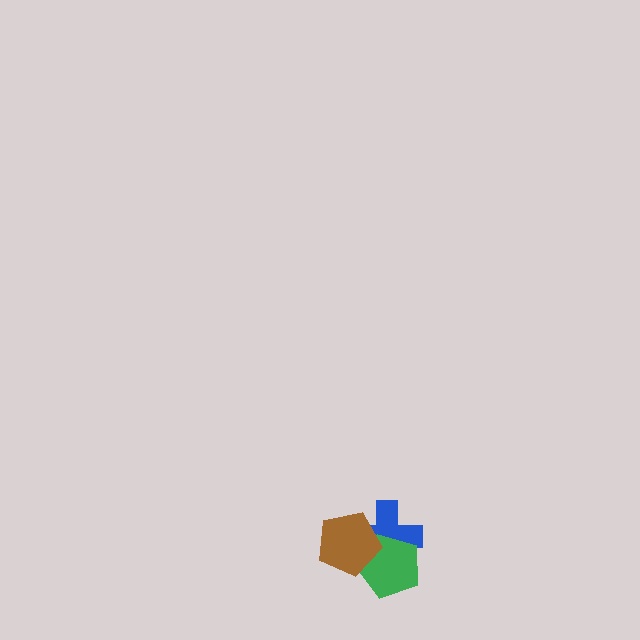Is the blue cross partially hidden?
Yes, it is partially covered by another shape.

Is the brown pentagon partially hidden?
No, no other shape covers it.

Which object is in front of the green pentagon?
The brown pentagon is in front of the green pentagon.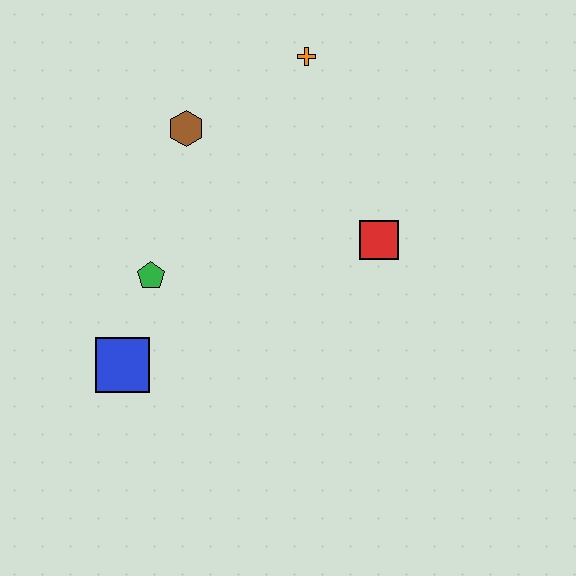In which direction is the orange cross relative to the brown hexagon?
The orange cross is to the right of the brown hexagon.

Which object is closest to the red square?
The orange cross is closest to the red square.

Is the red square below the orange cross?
Yes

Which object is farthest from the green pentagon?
The orange cross is farthest from the green pentagon.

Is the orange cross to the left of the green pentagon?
No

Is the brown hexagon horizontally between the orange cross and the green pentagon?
Yes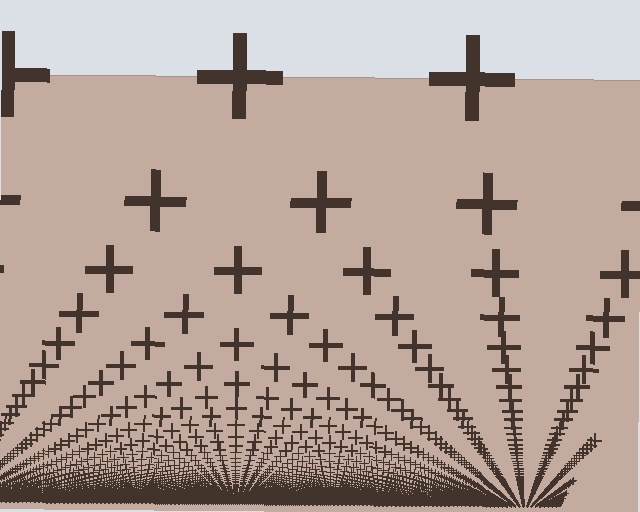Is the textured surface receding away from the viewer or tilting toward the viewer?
The surface appears to tilt toward the viewer. Texture elements get larger and sparser toward the top.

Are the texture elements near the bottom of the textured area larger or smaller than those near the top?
Smaller. The gradient is inverted — elements near the bottom are smaller and denser.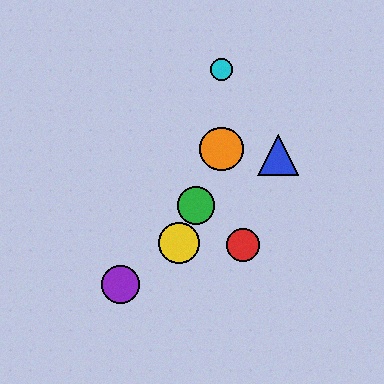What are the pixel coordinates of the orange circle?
The orange circle is at (222, 149).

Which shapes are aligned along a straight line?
The green circle, the yellow circle, the orange circle are aligned along a straight line.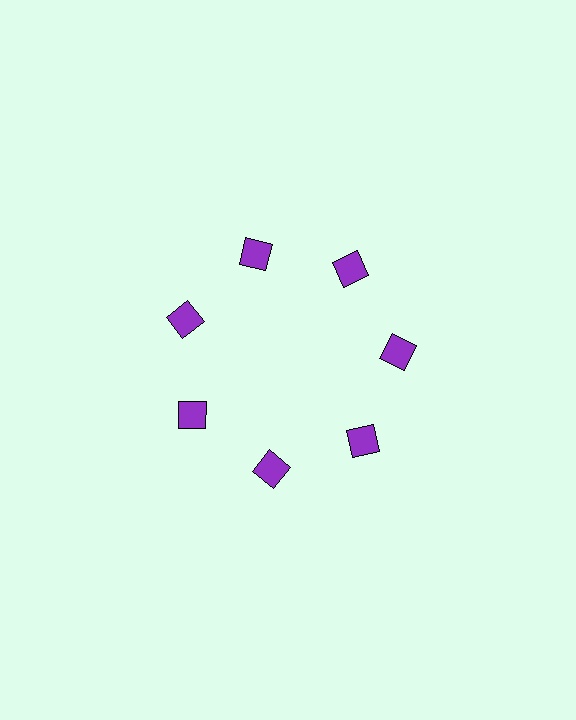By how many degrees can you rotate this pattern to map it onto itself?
The pattern maps onto itself every 51 degrees of rotation.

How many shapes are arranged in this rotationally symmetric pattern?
There are 7 shapes, arranged in 7 groups of 1.